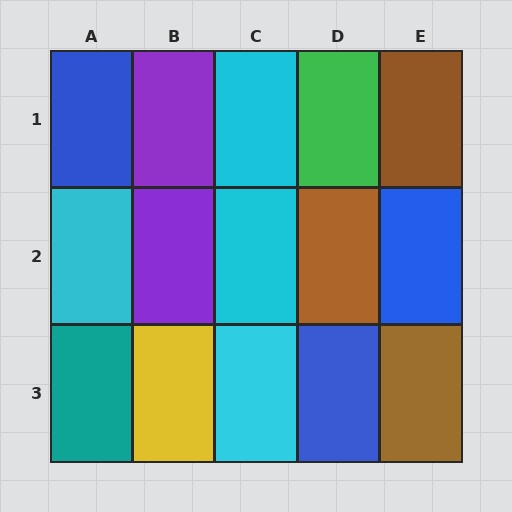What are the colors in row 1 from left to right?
Blue, purple, cyan, green, brown.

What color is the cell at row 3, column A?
Teal.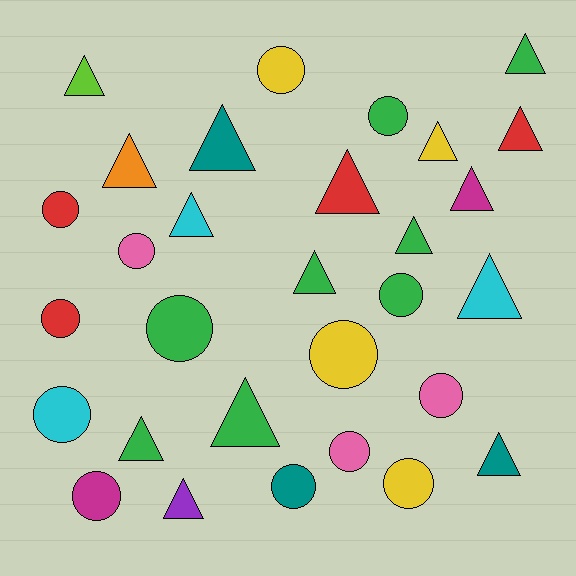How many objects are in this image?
There are 30 objects.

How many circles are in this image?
There are 14 circles.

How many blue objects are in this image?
There are no blue objects.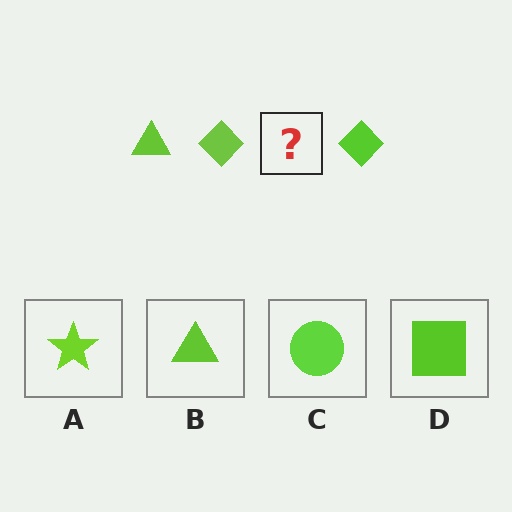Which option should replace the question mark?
Option B.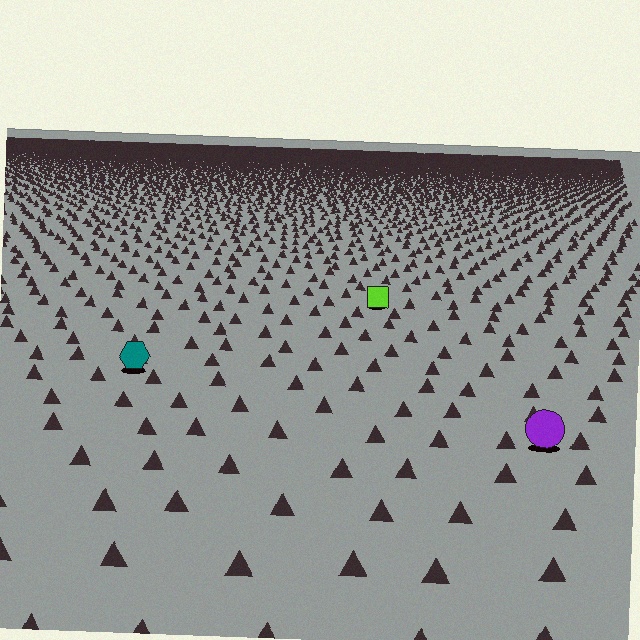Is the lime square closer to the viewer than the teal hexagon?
No. The teal hexagon is closer — you can tell from the texture gradient: the ground texture is coarser near it.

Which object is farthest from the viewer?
The lime square is farthest from the viewer. It appears smaller and the ground texture around it is denser.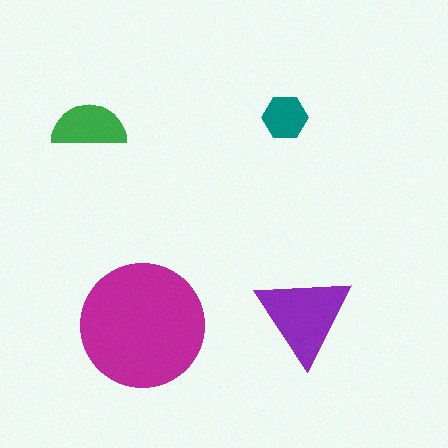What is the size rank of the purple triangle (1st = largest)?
2nd.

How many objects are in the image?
There are 4 objects in the image.